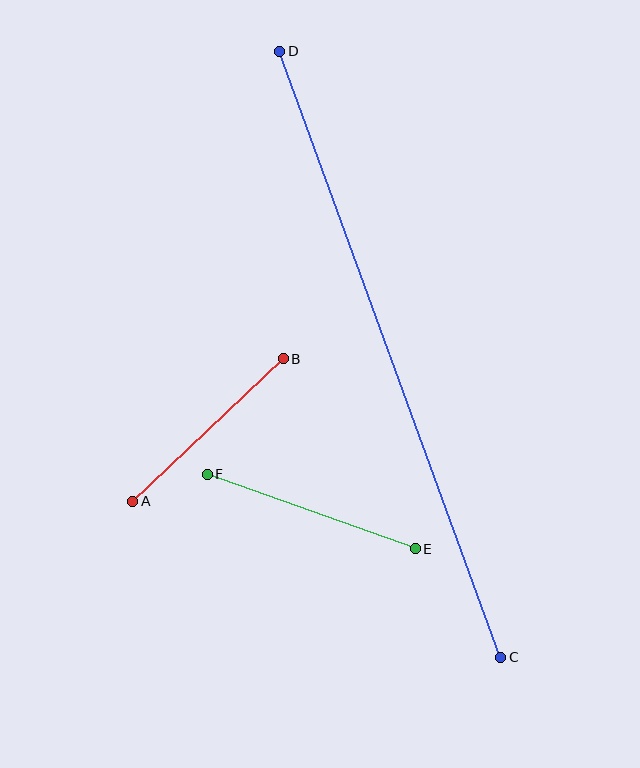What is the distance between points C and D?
The distance is approximately 645 pixels.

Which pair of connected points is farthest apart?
Points C and D are farthest apart.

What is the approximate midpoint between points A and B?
The midpoint is at approximately (208, 430) pixels.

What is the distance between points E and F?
The distance is approximately 221 pixels.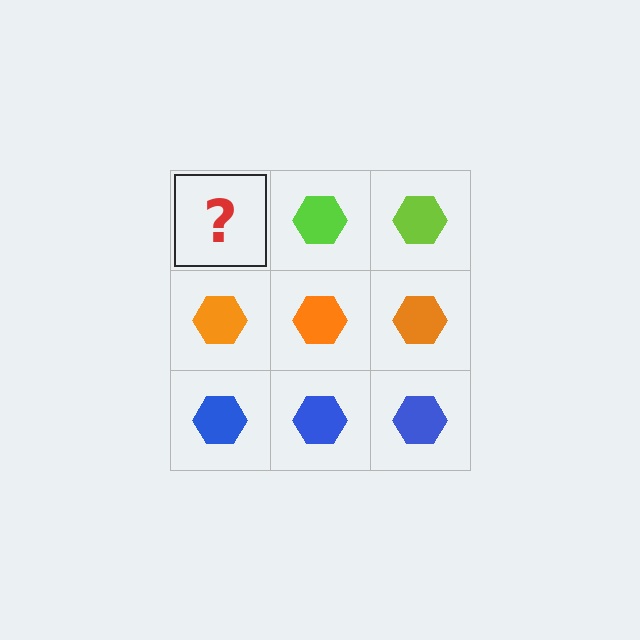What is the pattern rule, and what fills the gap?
The rule is that each row has a consistent color. The gap should be filled with a lime hexagon.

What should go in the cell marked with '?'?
The missing cell should contain a lime hexagon.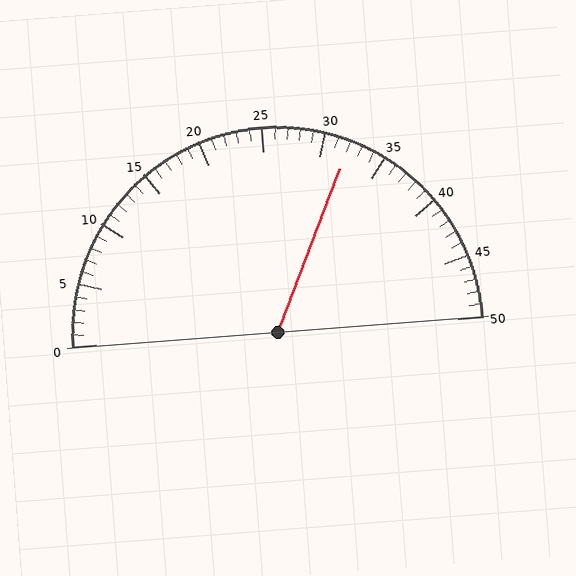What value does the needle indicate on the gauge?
The needle indicates approximately 32.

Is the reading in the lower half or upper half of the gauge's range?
The reading is in the upper half of the range (0 to 50).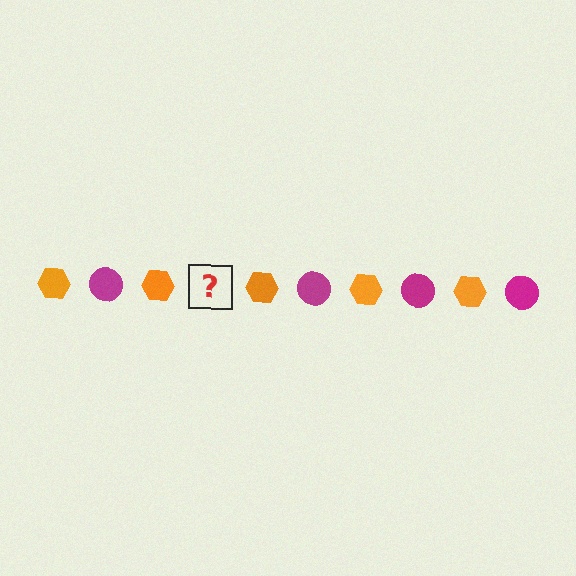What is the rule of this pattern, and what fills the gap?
The rule is that the pattern alternates between orange hexagon and magenta circle. The gap should be filled with a magenta circle.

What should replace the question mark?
The question mark should be replaced with a magenta circle.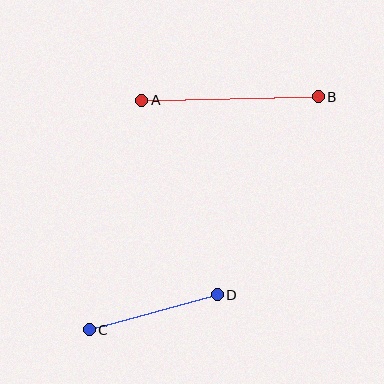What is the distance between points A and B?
The distance is approximately 176 pixels.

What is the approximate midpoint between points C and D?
The midpoint is at approximately (153, 312) pixels.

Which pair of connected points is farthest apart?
Points A and B are farthest apart.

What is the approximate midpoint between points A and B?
The midpoint is at approximately (230, 99) pixels.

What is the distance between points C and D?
The distance is approximately 133 pixels.